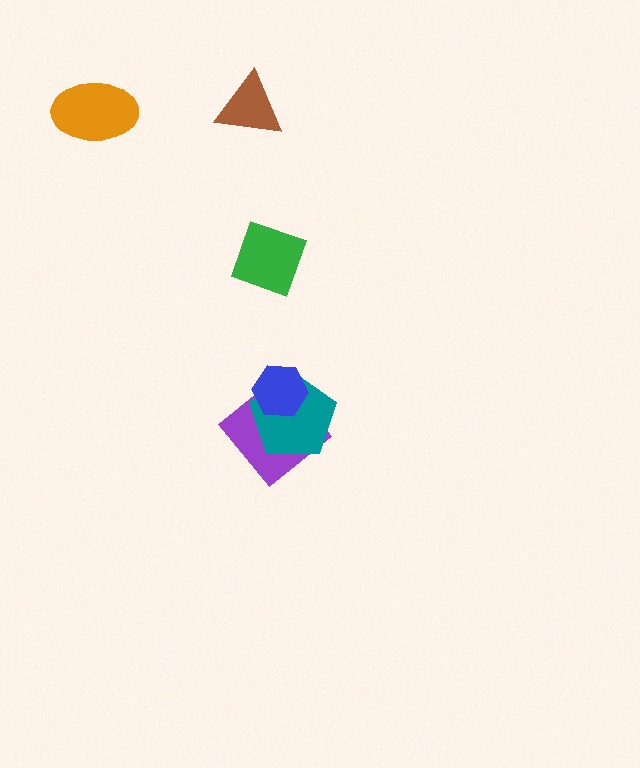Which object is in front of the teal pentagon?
The blue hexagon is in front of the teal pentagon.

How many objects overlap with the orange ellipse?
0 objects overlap with the orange ellipse.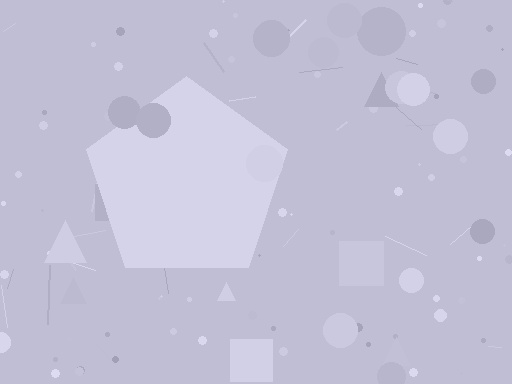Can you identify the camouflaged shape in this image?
The camouflaged shape is a pentagon.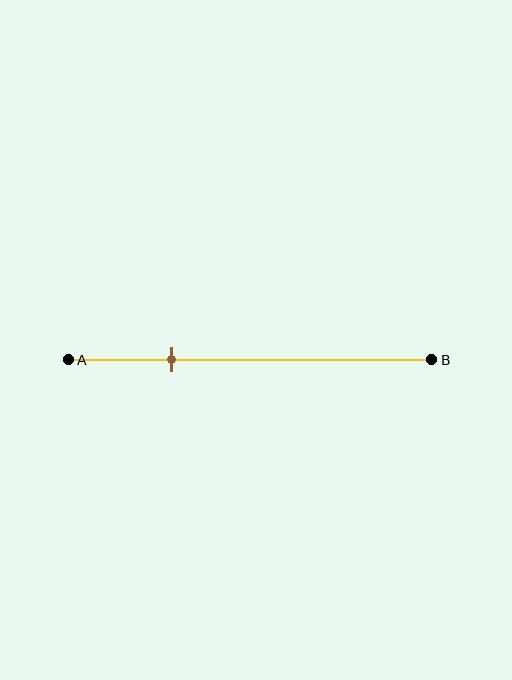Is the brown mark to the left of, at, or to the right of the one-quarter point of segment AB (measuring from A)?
The brown mark is to the right of the one-quarter point of segment AB.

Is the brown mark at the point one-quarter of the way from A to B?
No, the mark is at about 30% from A, not at the 25% one-quarter point.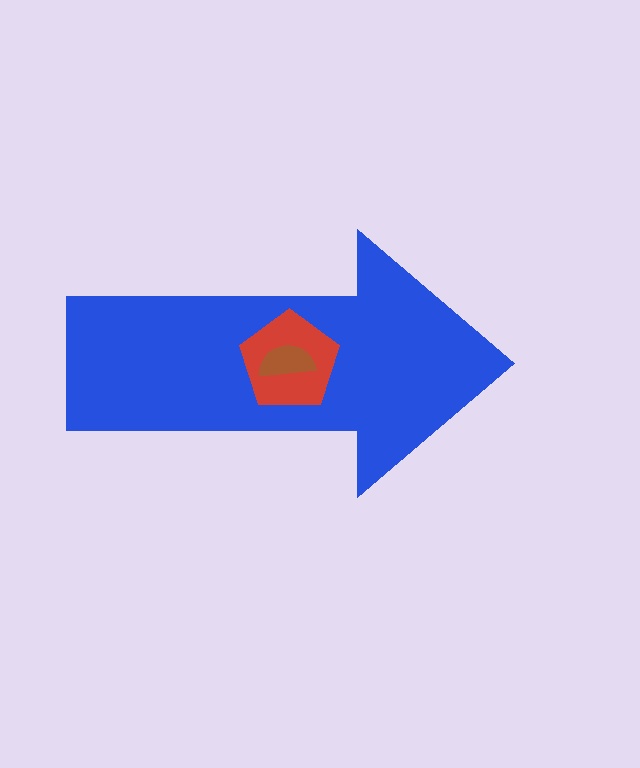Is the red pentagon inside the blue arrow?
Yes.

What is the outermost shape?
The blue arrow.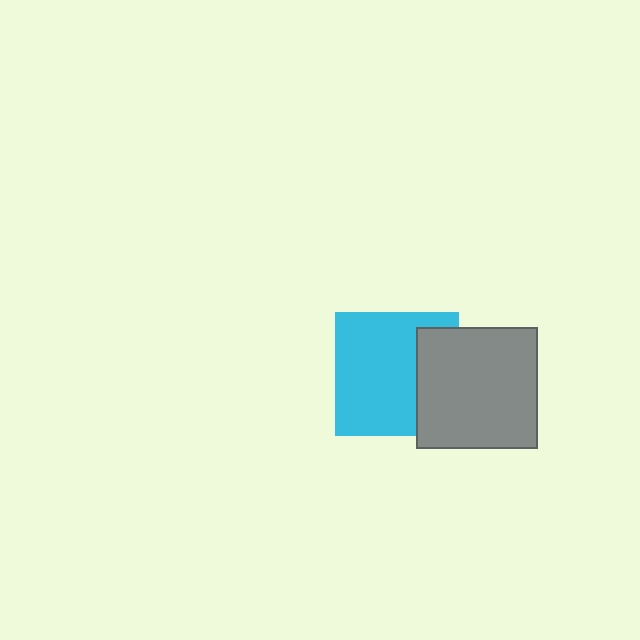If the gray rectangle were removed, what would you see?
You would see the complete cyan square.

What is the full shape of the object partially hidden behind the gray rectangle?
The partially hidden object is a cyan square.